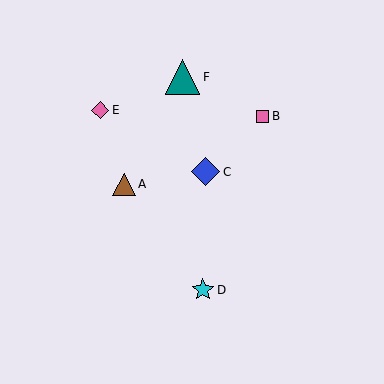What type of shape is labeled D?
Shape D is a cyan star.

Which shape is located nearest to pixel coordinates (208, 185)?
The blue diamond (labeled C) at (205, 172) is nearest to that location.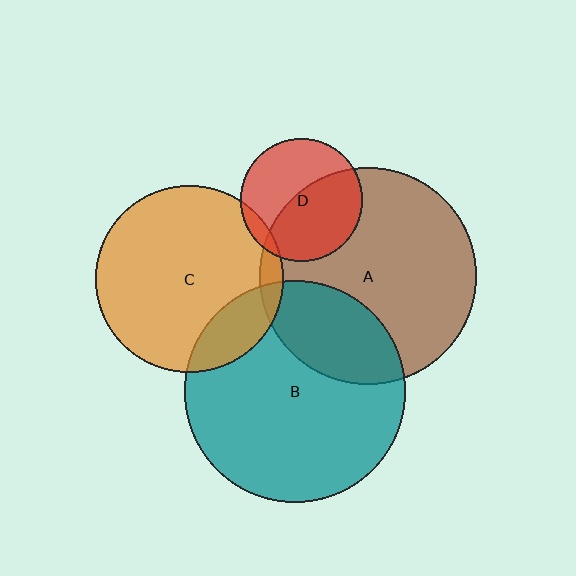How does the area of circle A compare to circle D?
Approximately 3.1 times.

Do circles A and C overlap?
Yes.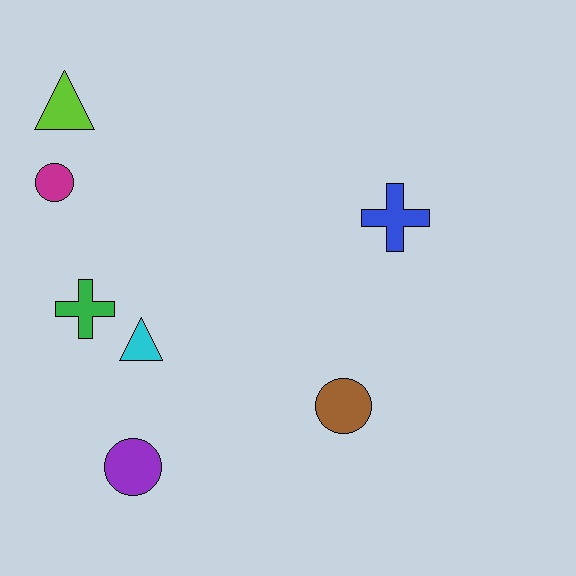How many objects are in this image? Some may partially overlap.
There are 7 objects.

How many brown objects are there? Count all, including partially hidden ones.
There is 1 brown object.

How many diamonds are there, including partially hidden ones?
There are no diamonds.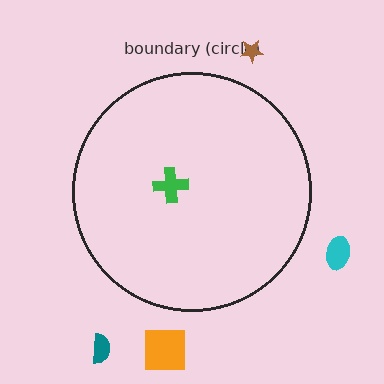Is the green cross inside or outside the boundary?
Inside.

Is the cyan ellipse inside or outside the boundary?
Outside.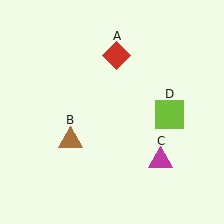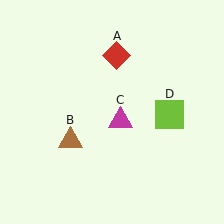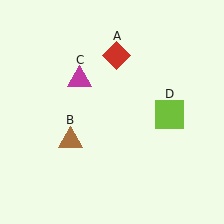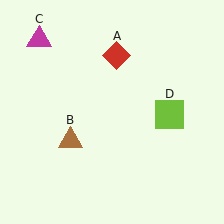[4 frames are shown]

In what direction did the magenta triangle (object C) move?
The magenta triangle (object C) moved up and to the left.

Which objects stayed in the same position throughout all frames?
Red diamond (object A) and brown triangle (object B) and lime square (object D) remained stationary.